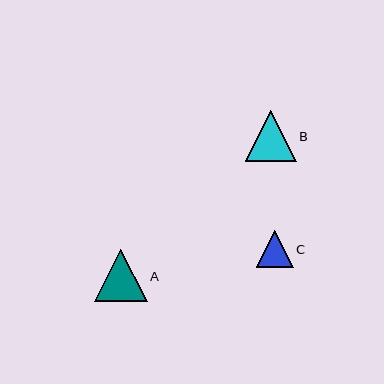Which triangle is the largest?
Triangle A is the largest with a size of approximately 53 pixels.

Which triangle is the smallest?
Triangle C is the smallest with a size of approximately 37 pixels.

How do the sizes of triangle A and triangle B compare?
Triangle A and triangle B are approximately the same size.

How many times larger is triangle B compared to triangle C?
Triangle B is approximately 1.4 times the size of triangle C.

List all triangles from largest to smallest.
From largest to smallest: A, B, C.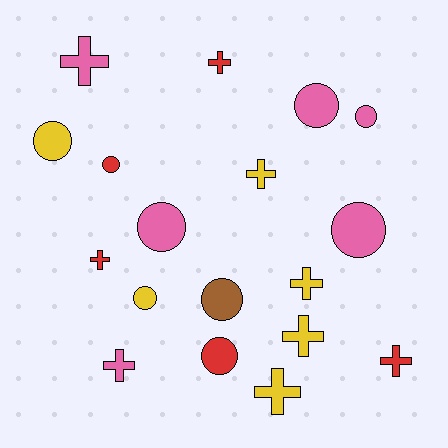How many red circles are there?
There are 2 red circles.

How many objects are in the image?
There are 18 objects.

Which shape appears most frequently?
Circle, with 9 objects.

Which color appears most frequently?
Yellow, with 6 objects.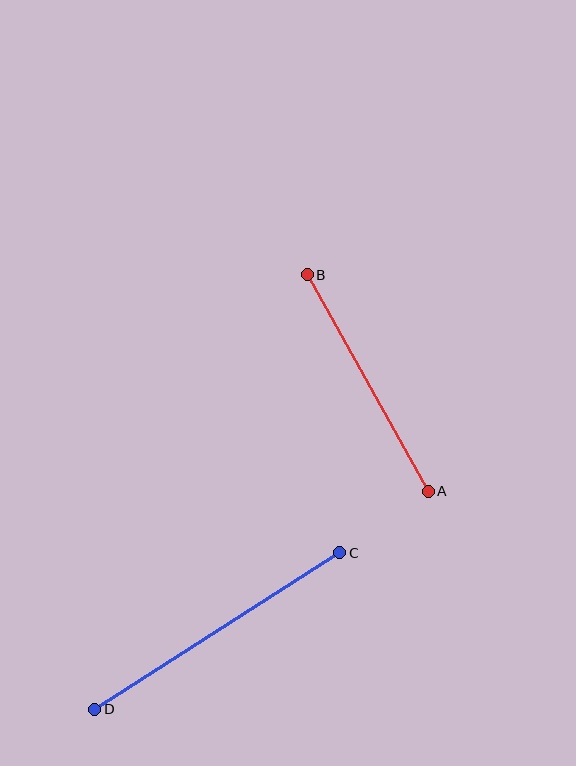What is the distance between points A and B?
The distance is approximately 248 pixels.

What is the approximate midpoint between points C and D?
The midpoint is at approximately (217, 631) pixels.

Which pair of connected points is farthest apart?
Points C and D are farthest apart.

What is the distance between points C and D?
The distance is approximately 291 pixels.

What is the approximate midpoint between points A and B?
The midpoint is at approximately (368, 383) pixels.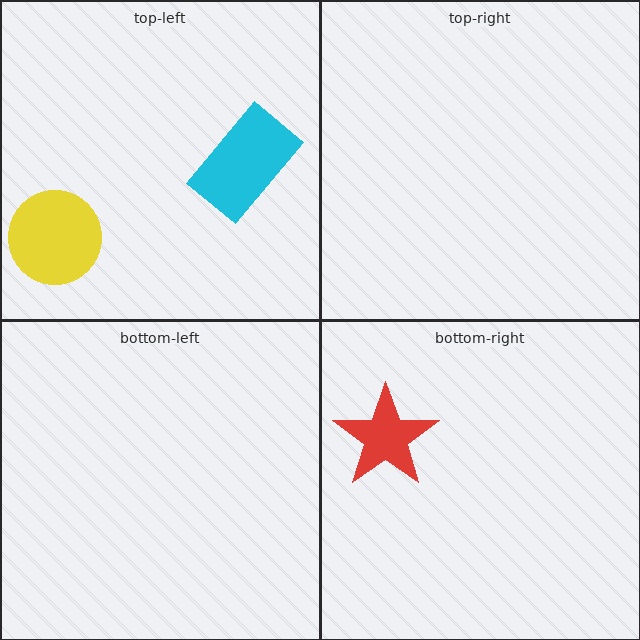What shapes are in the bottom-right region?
The red star.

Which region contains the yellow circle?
The top-left region.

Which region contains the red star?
The bottom-right region.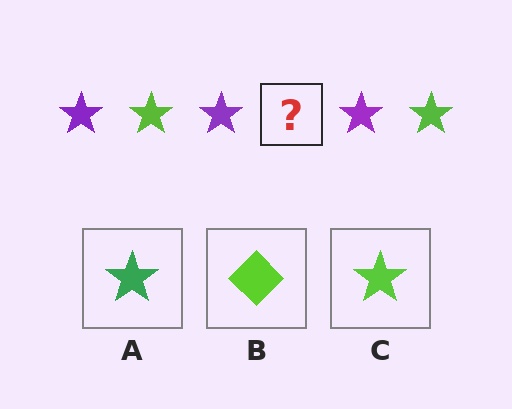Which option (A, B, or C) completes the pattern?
C.